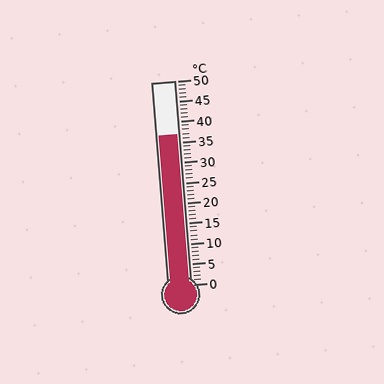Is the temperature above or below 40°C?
The temperature is below 40°C.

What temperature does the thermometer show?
The thermometer shows approximately 37°C.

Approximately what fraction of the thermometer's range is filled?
The thermometer is filled to approximately 75% of its range.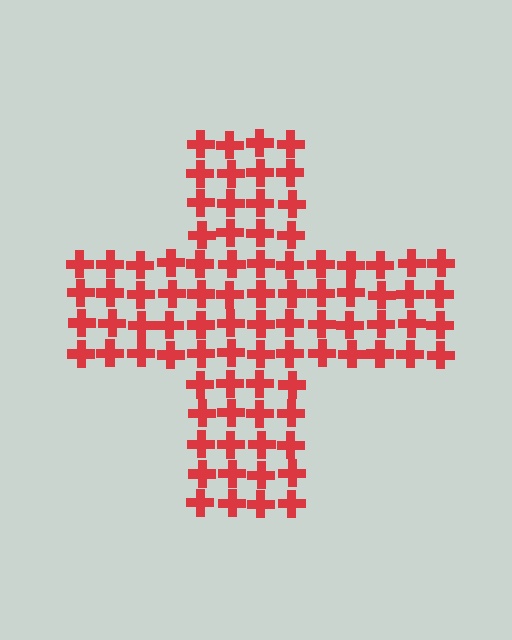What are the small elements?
The small elements are crosses.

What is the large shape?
The large shape is a cross.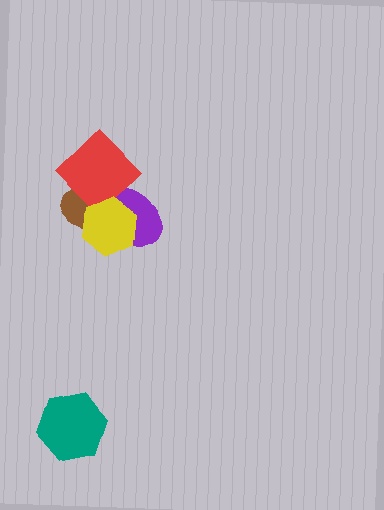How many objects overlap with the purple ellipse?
3 objects overlap with the purple ellipse.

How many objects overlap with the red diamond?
3 objects overlap with the red diamond.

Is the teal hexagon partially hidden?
No, no other shape covers it.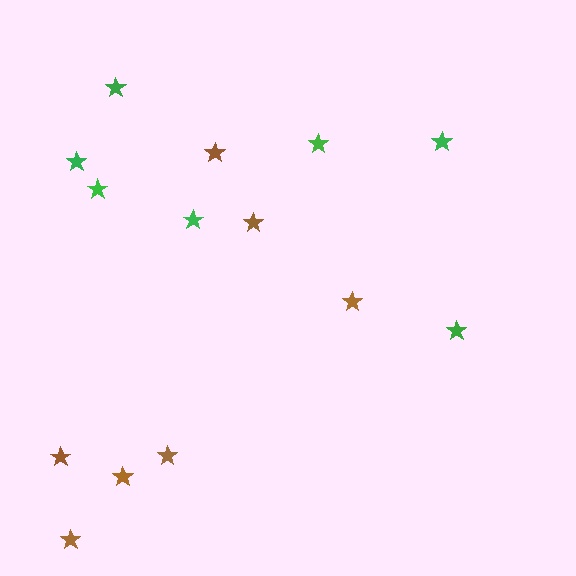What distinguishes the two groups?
There are 2 groups: one group of brown stars (7) and one group of green stars (7).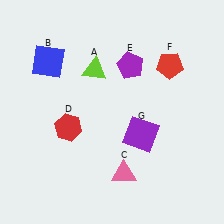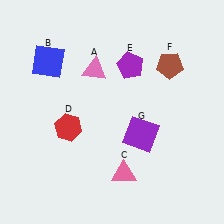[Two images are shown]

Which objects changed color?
A changed from lime to pink. F changed from red to brown.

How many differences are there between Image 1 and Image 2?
There are 2 differences between the two images.